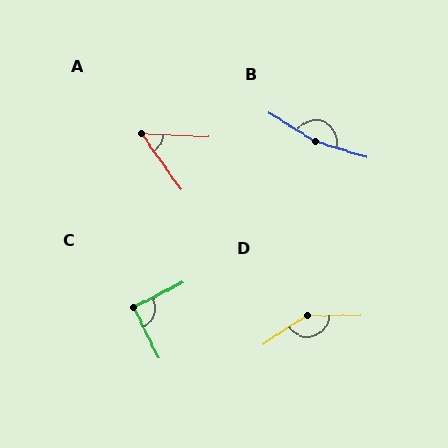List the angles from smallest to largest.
A (53°), C (91°), D (147°), B (165°).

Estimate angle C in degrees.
Approximately 91 degrees.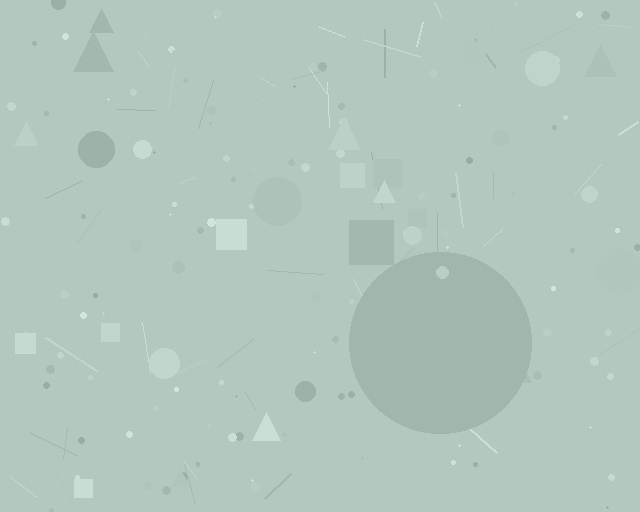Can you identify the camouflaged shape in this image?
The camouflaged shape is a circle.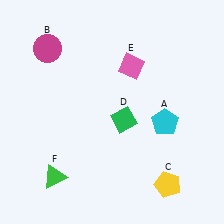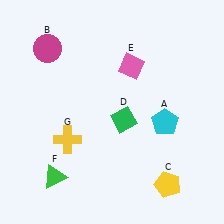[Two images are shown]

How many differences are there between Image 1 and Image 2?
There is 1 difference between the two images.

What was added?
A yellow cross (G) was added in Image 2.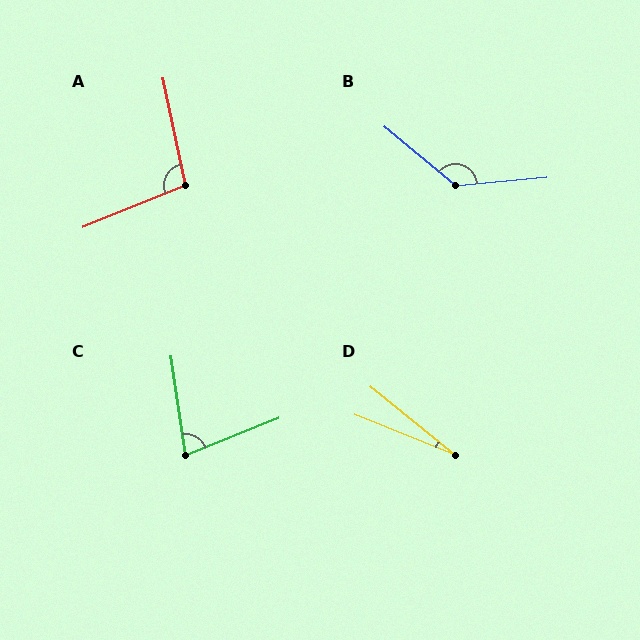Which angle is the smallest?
D, at approximately 17 degrees.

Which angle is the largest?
B, at approximately 135 degrees.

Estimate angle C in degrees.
Approximately 76 degrees.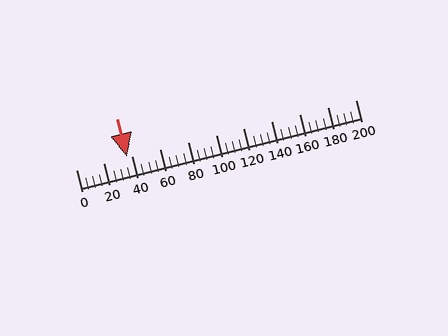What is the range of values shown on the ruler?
The ruler shows values from 0 to 200.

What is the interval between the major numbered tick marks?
The major tick marks are spaced 20 units apart.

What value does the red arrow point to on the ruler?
The red arrow points to approximately 36.